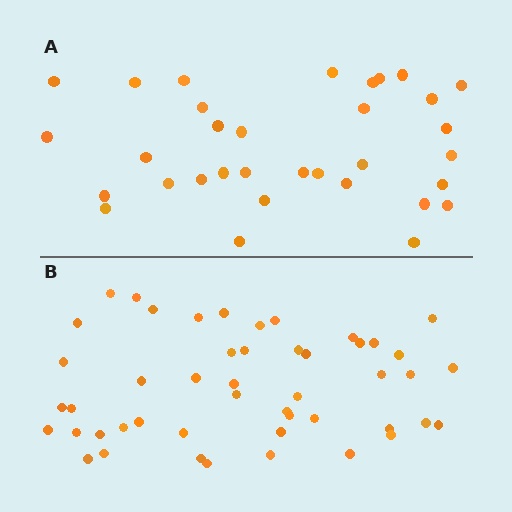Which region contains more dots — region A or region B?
Region B (the bottom region) has more dots.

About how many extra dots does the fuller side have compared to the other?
Region B has approximately 15 more dots than region A.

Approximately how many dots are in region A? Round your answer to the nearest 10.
About 30 dots. (The exact count is 33, which rounds to 30.)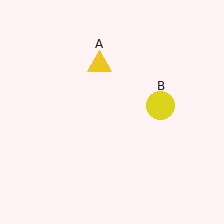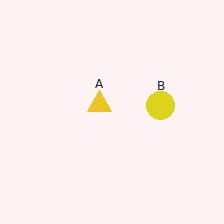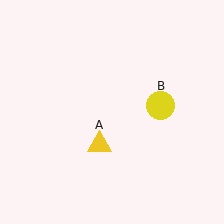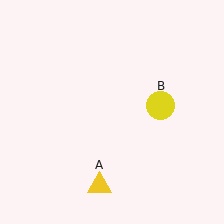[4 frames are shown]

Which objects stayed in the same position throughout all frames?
Yellow circle (object B) remained stationary.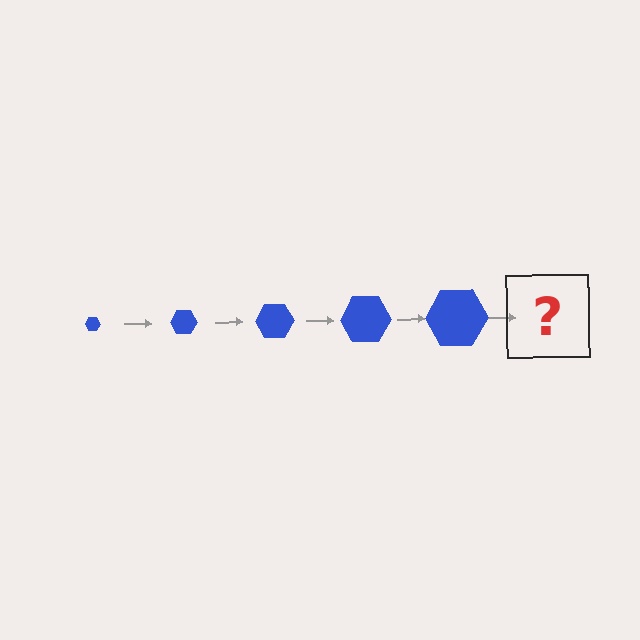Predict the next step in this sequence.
The next step is a blue hexagon, larger than the previous one.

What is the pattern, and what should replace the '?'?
The pattern is that the hexagon gets progressively larger each step. The '?' should be a blue hexagon, larger than the previous one.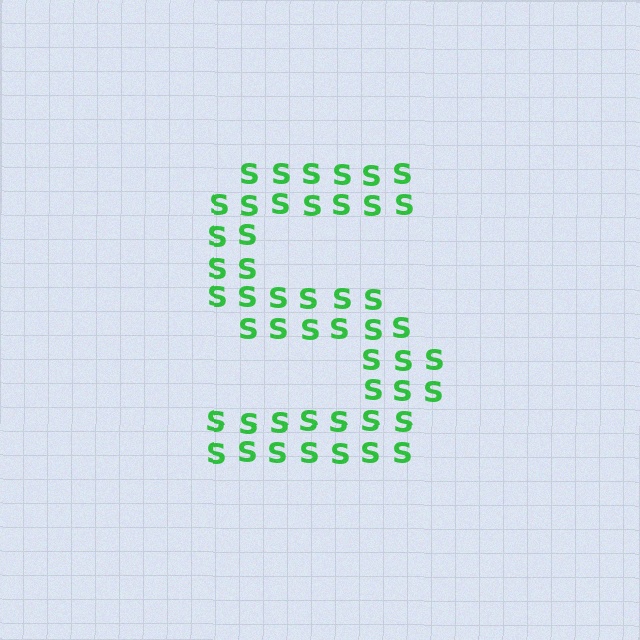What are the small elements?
The small elements are letter S's.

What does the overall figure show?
The overall figure shows the letter S.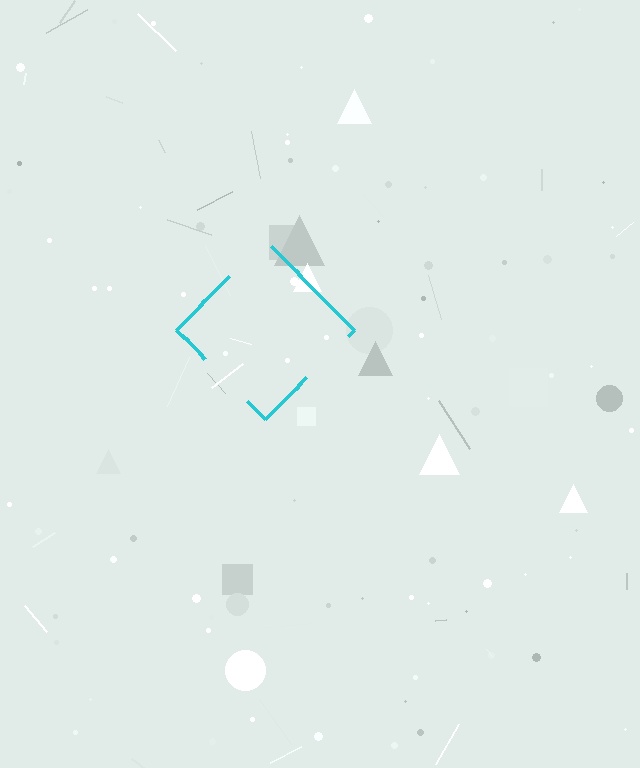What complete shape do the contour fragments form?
The contour fragments form a diamond.